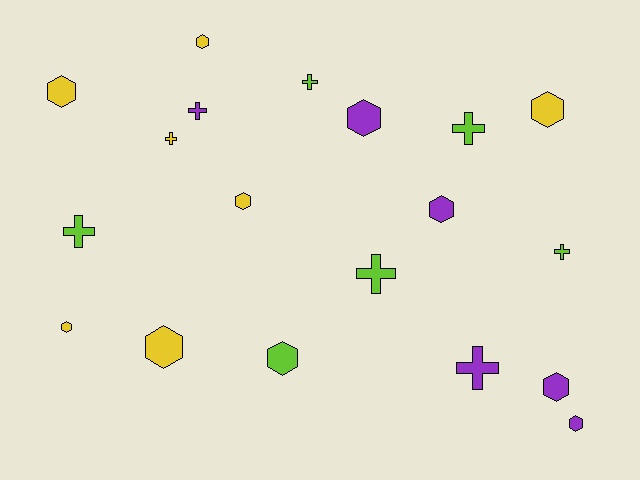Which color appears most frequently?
Yellow, with 7 objects.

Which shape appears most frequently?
Hexagon, with 11 objects.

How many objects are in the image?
There are 19 objects.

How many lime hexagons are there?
There is 1 lime hexagon.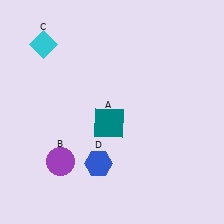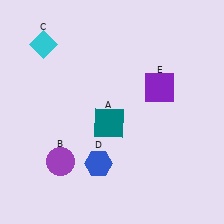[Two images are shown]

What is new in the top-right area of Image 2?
A purple square (E) was added in the top-right area of Image 2.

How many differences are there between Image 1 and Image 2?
There is 1 difference between the two images.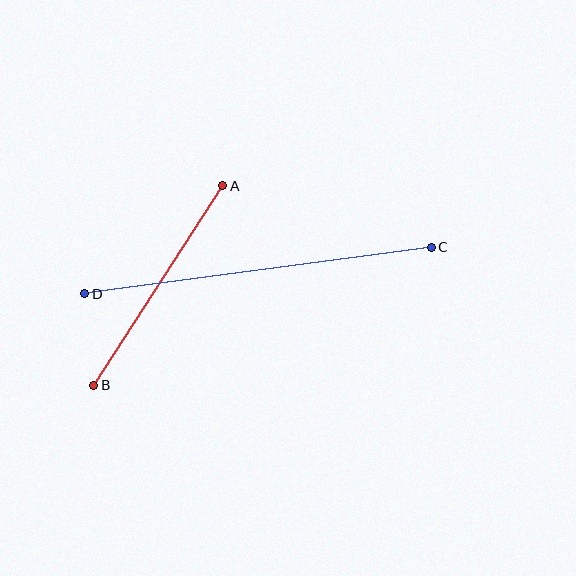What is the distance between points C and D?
The distance is approximately 350 pixels.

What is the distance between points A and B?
The distance is approximately 238 pixels.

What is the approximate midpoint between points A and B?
The midpoint is at approximately (158, 286) pixels.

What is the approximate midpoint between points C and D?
The midpoint is at approximately (258, 271) pixels.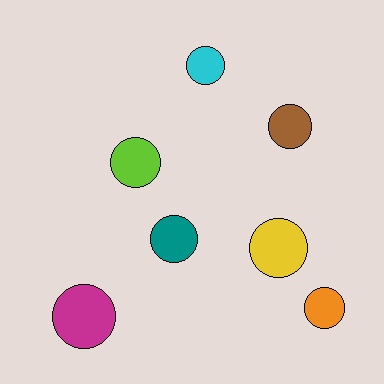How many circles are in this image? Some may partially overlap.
There are 7 circles.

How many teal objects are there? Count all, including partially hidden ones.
There is 1 teal object.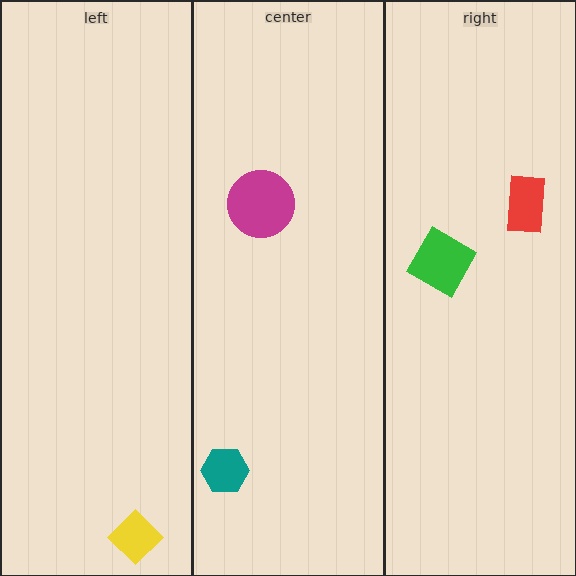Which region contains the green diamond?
The right region.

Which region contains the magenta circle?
The center region.